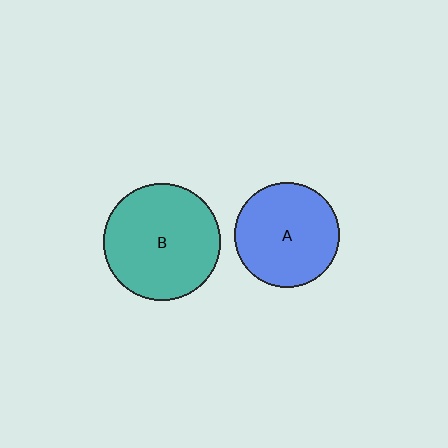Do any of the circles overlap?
No, none of the circles overlap.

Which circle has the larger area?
Circle B (teal).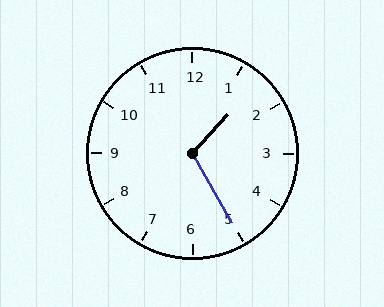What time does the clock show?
1:25.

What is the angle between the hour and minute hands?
Approximately 108 degrees.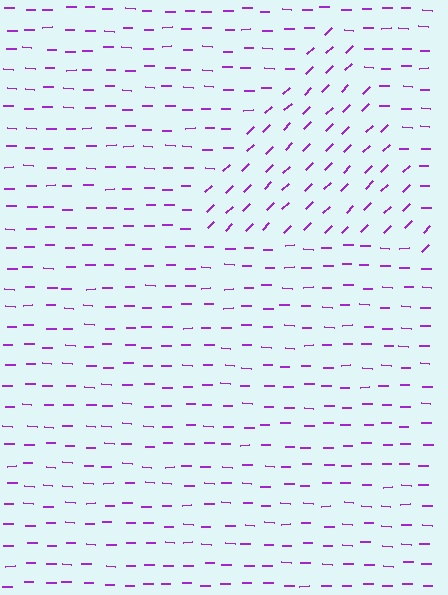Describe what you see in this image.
The image is filled with small purple line segments. A triangle region in the image has lines oriented differently from the surrounding lines, creating a visible texture boundary.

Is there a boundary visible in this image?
Yes, there is a texture boundary formed by a change in line orientation.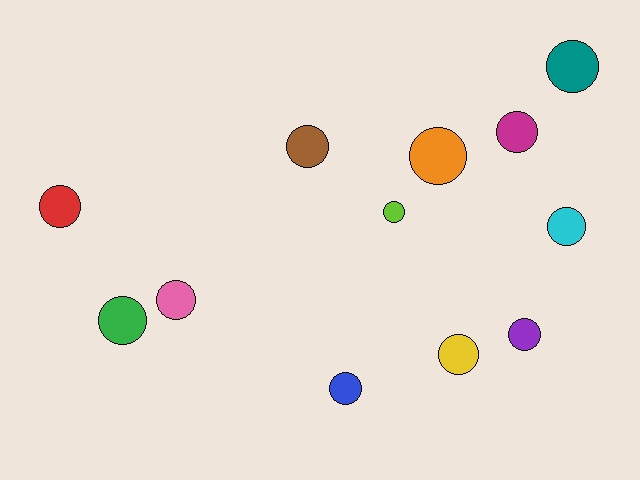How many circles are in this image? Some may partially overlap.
There are 12 circles.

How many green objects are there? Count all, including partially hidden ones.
There is 1 green object.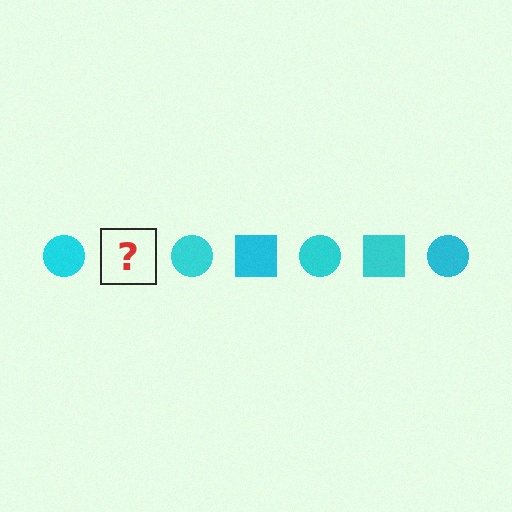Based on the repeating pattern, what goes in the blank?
The blank should be a cyan square.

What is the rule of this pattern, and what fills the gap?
The rule is that the pattern cycles through circle, square shapes in cyan. The gap should be filled with a cyan square.